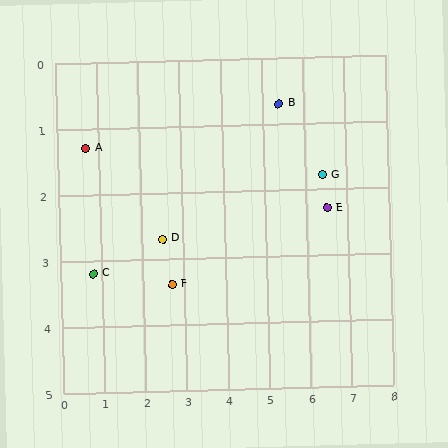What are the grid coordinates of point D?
Point D is at approximately (2.5, 2.7).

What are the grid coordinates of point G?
Point G is at approximately (6.4, 1.8).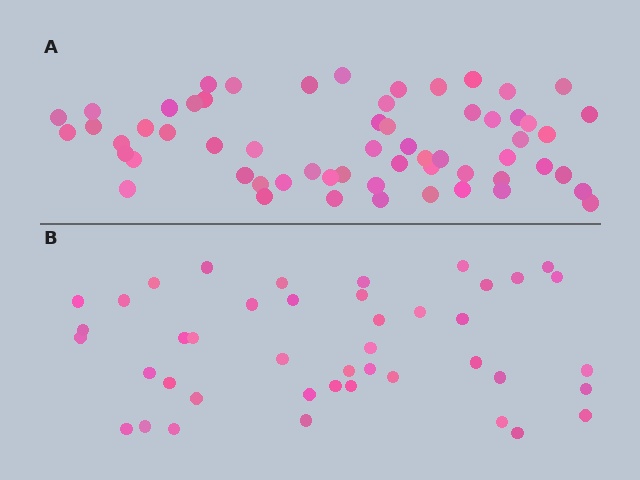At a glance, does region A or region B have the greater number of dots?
Region A (the top region) has more dots.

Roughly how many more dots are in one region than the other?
Region A has approximately 15 more dots than region B.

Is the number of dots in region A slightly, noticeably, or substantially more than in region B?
Region A has noticeably more, but not dramatically so. The ratio is roughly 1.4 to 1.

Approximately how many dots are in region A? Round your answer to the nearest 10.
About 60 dots.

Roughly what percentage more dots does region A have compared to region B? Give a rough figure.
About 40% more.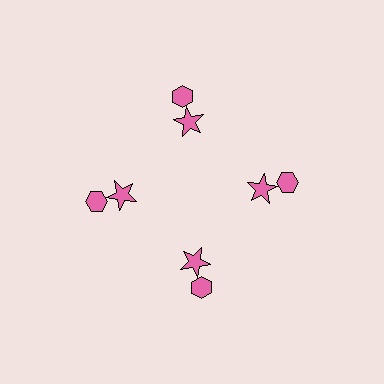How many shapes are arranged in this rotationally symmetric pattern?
There are 8 shapes, arranged in 4 groups of 2.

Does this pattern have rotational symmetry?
Yes, this pattern has 4-fold rotational symmetry. It looks the same after rotating 90 degrees around the center.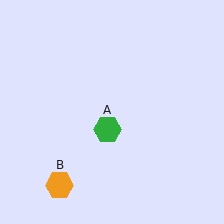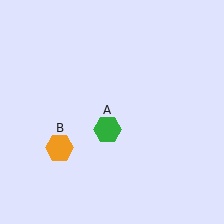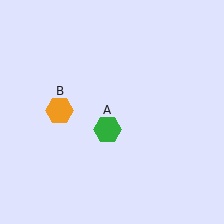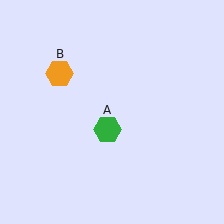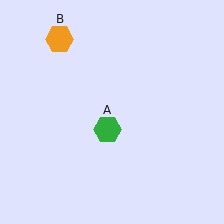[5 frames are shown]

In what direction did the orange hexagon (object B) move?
The orange hexagon (object B) moved up.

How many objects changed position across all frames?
1 object changed position: orange hexagon (object B).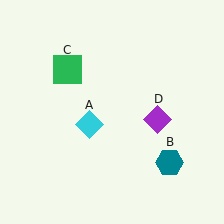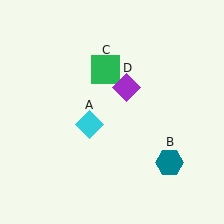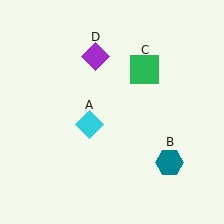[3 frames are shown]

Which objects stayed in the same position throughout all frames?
Cyan diamond (object A) and teal hexagon (object B) remained stationary.